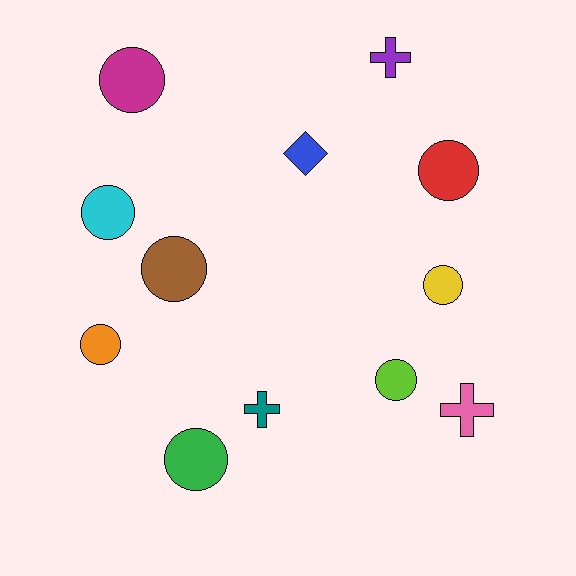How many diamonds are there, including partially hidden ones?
There is 1 diamond.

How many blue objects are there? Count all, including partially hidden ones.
There is 1 blue object.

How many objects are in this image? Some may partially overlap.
There are 12 objects.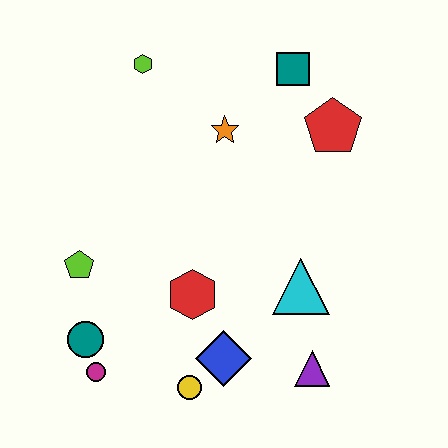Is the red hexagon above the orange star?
No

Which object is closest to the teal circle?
The magenta circle is closest to the teal circle.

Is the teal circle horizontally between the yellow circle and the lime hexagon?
No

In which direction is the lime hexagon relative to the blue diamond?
The lime hexagon is above the blue diamond.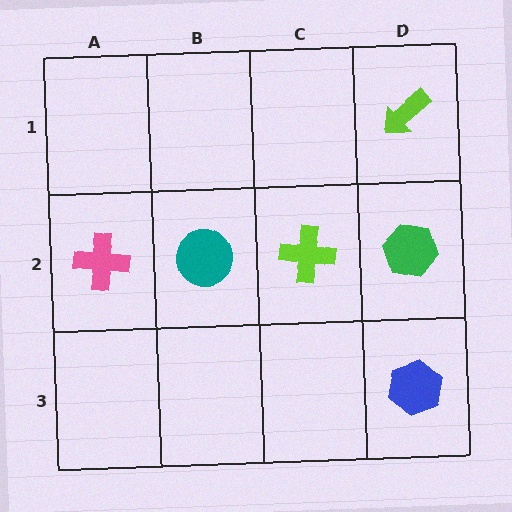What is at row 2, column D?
A green hexagon.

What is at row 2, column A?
A pink cross.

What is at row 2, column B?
A teal circle.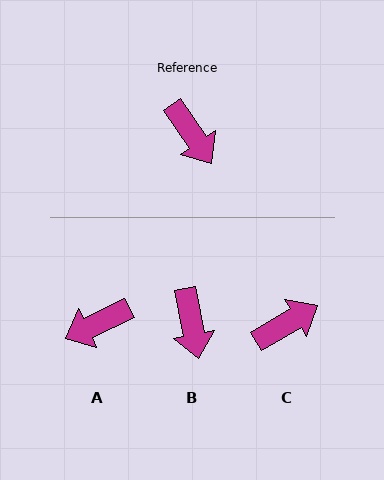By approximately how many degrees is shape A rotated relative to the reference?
Approximately 98 degrees clockwise.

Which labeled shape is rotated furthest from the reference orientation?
A, about 98 degrees away.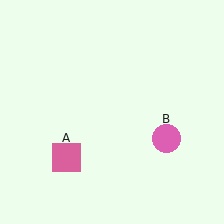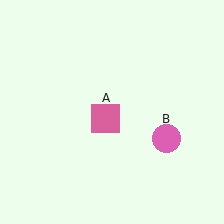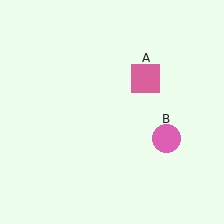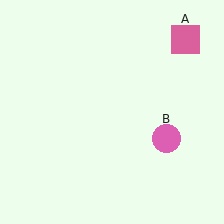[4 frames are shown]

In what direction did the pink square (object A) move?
The pink square (object A) moved up and to the right.